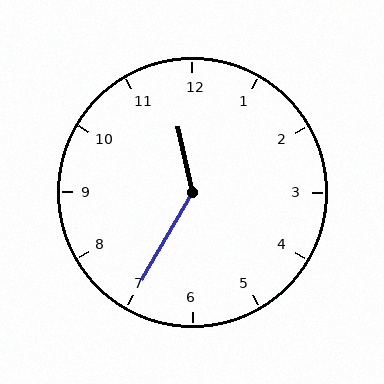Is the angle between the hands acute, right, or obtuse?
It is obtuse.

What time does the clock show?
11:35.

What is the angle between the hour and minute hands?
Approximately 138 degrees.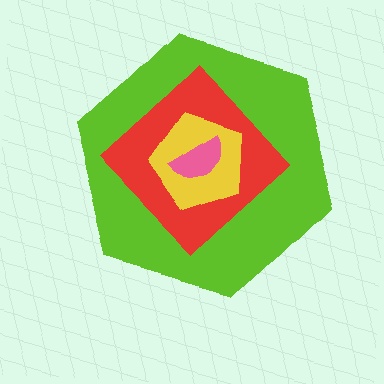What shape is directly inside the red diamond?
The yellow pentagon.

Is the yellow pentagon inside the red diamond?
Yes.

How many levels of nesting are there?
4.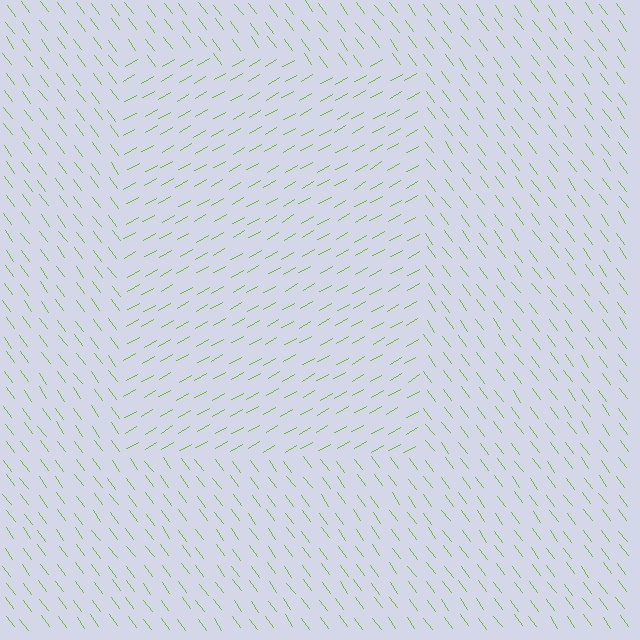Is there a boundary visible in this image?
Yes, there is a texture boundary formed by a change in line orientation.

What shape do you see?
I see a rectangle.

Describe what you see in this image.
The image is filled with small lime line segments. A rectangle region in the image has lines oriented differently from the surrounding lines, creating a visible texture boundary.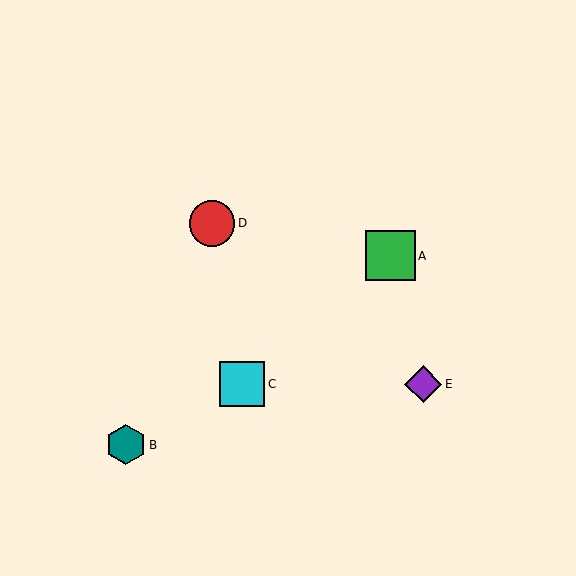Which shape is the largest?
The green square (labeled A) is the largest.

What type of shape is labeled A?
Shape A is a green square.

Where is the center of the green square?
The center of the green square is at (390, 256).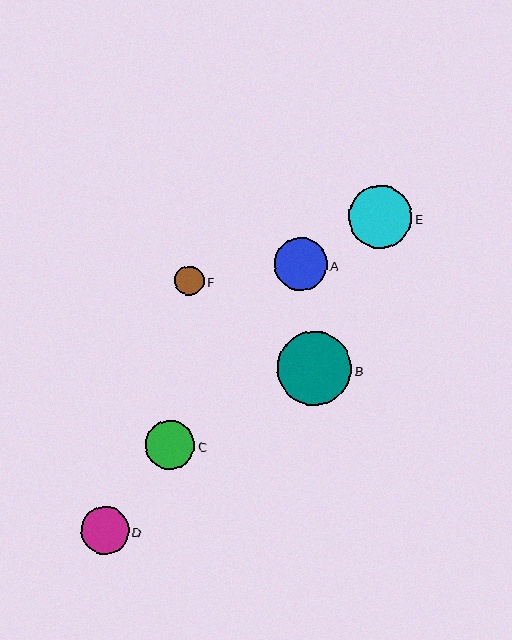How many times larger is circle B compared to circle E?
Circle B is approximately 1.2 times the size of circle E.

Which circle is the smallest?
Circle F is the smallest with a size of approximately 30 pixels.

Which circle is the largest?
Circle B is the largest with a size of approximately 74 pixels.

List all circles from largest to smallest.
From largest to smallest: B, E, A, C, D, F.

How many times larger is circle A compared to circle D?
Circle A is approximately 1.1 times the size of circle D.